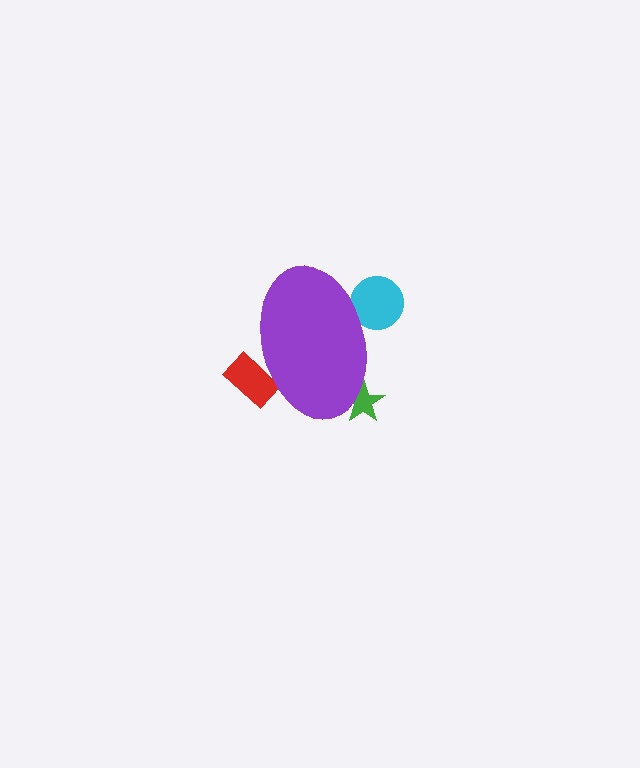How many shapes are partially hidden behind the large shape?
3 shapes are partially hidden.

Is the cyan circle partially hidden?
Yes, the cyan circle is partially hidden behind the purple ellipse.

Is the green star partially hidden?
Yes, the green star is partially hidden behind the purple ellipse.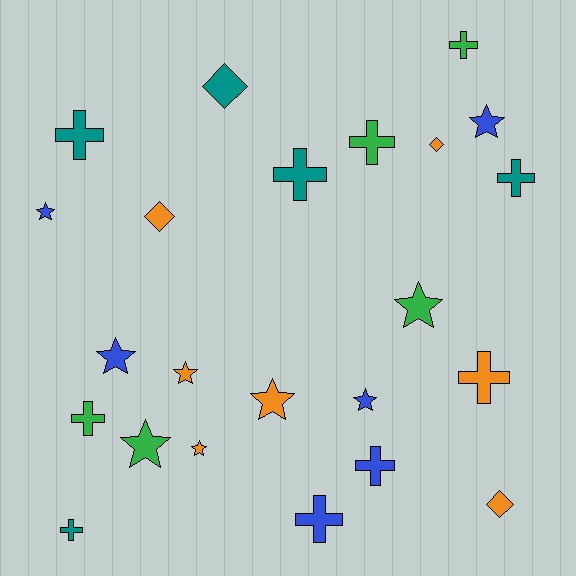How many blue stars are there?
There are 4 blue stars.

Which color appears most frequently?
Orange, with 7 objects.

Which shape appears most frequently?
Cross, with 10 objects.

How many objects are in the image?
There are 23 objects.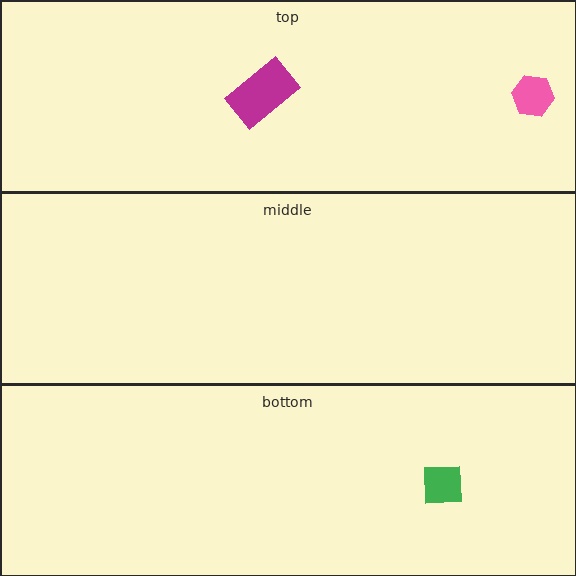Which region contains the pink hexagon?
The top region.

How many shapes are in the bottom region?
1.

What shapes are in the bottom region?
The green square.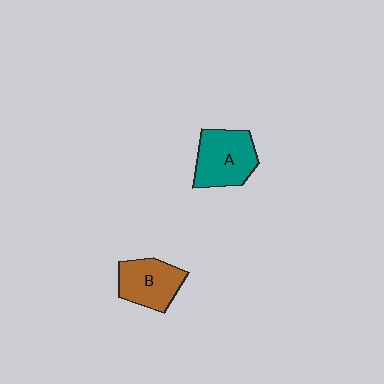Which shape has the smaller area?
Shape B (brown).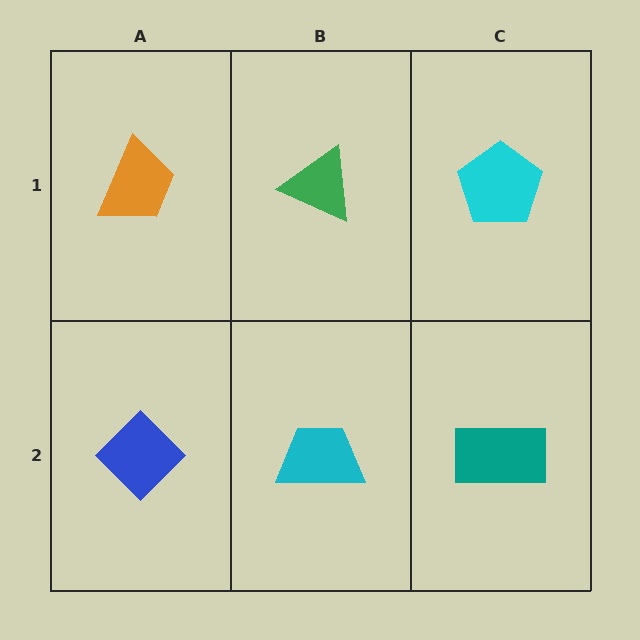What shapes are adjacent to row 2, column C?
A cyan pentagon (row 1, column C), a cyan trapezoid (row 2, column B).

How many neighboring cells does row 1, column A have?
2.